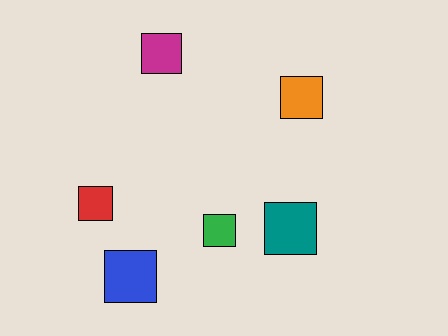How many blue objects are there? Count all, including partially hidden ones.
There is 1 blue object.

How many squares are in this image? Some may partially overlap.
There are 6 squares.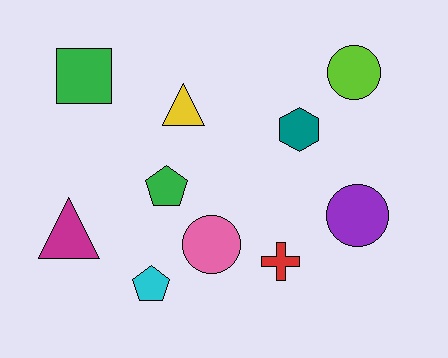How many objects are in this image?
There are 10 objects.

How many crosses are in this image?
There is 1 cross.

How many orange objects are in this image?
There are no orange objects.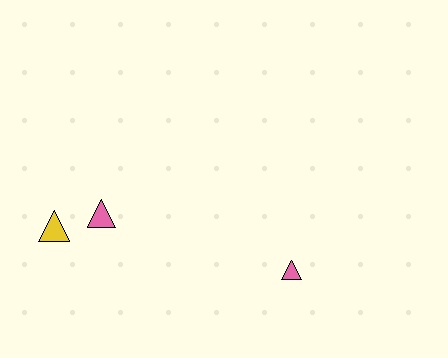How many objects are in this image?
There are 3 objects.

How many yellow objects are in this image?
There is 1 yellow object.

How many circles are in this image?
There are no circles.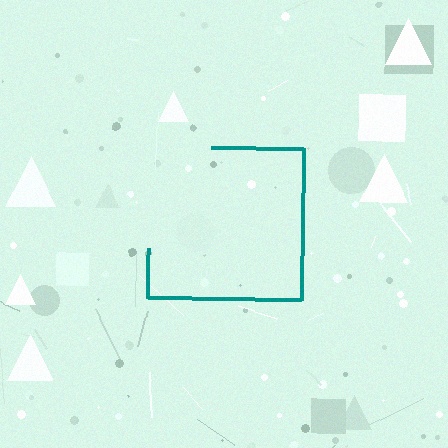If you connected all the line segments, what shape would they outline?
They would outline a square.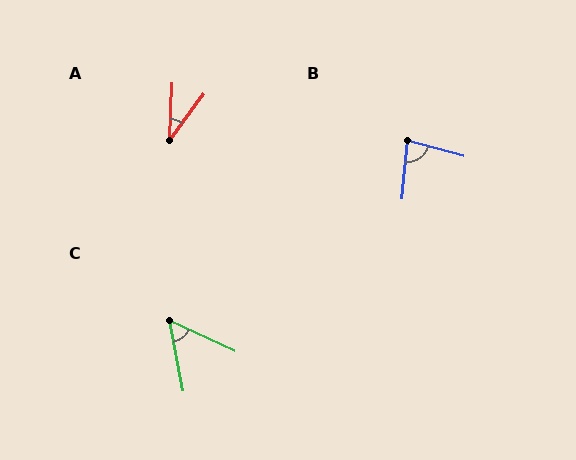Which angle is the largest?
B, at approximately 81 degrees.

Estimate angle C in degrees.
Approximately 54 degrees.